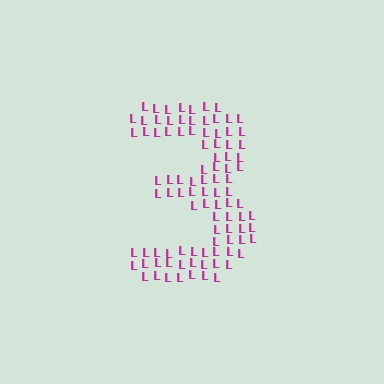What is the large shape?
The large shape is the digit 3.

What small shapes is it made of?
It is made of small letter L's.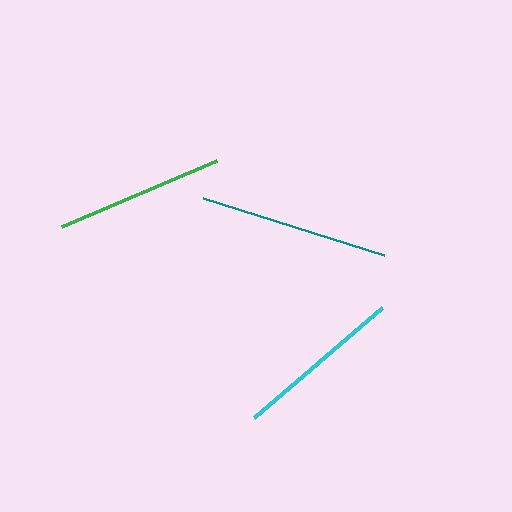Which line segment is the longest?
The teal line is the longest at approximately 190 pixels.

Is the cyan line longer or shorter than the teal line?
The teal line is longer than the cyan line.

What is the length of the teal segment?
The teal segment is approximately 190 pixels long.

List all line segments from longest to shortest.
From longest to shortest: teal, green, cyan.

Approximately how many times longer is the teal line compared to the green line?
The teal line is approximately 1.1 times the length of the green line.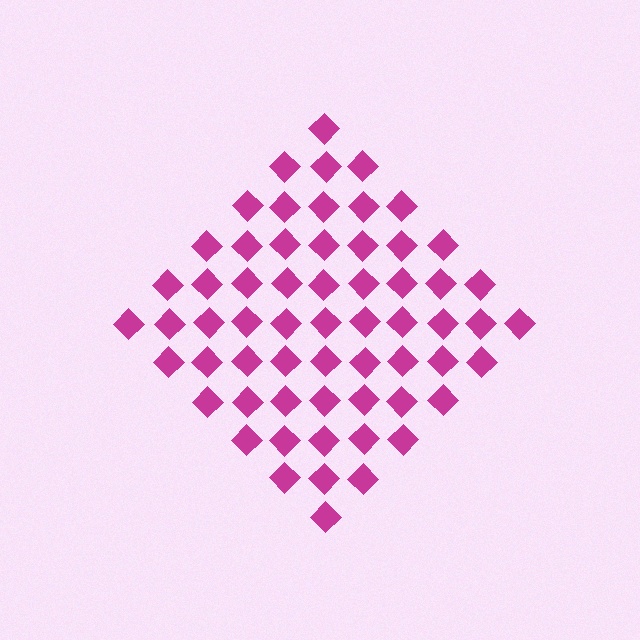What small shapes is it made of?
It is made of small diamonds.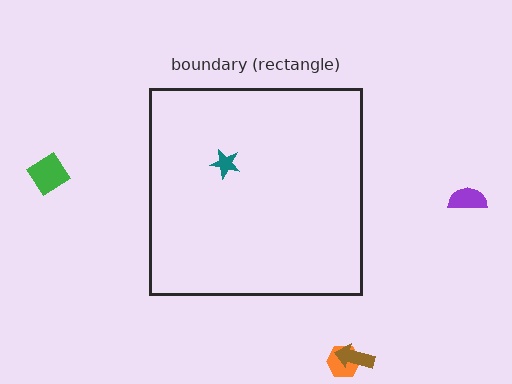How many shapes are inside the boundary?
1 inside, 4 outside.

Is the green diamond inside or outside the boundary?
Outside.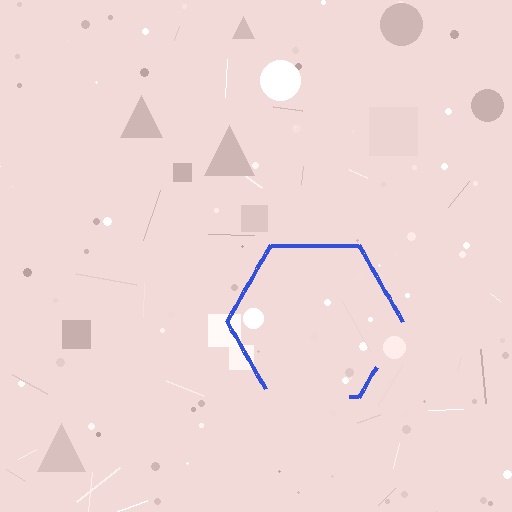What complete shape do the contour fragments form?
The contour fragments form a hexagon.